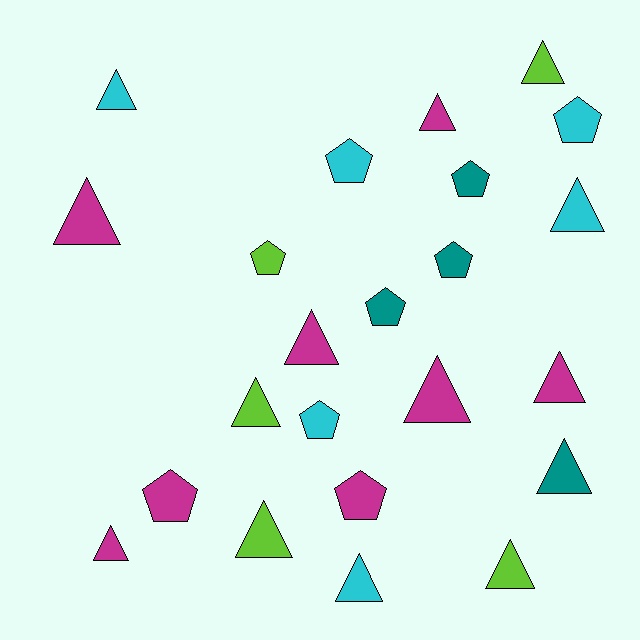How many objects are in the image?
There are 23 objects.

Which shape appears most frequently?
Triangle, with 14 objects.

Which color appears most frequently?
Magenta, with 8 objects.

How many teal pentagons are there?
There are 3 teal pentagons.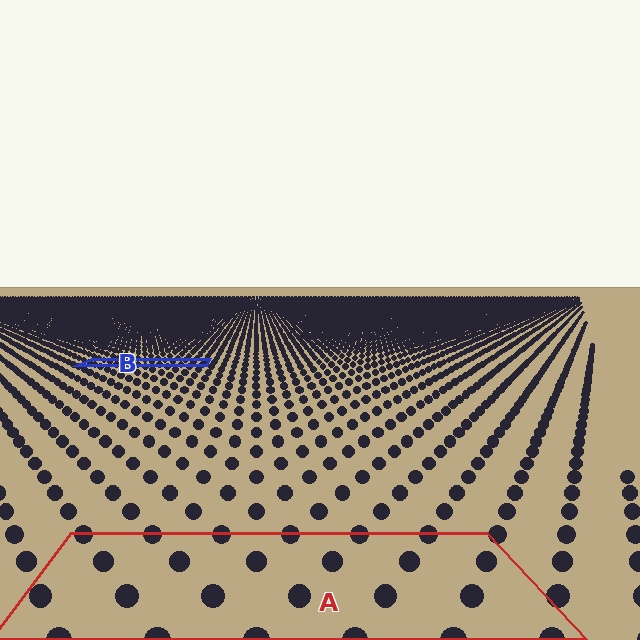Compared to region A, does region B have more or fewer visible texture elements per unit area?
Region B has more texture elements per unit area — they are packed more densely because it is farther away.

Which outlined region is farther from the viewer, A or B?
Region B is farther from the viewer — the texture elements inside it appear smaller and more densely packed.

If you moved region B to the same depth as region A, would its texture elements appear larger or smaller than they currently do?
They would appear larger. At a closer depth, the same texture elements are projected at a bigger on-screen size.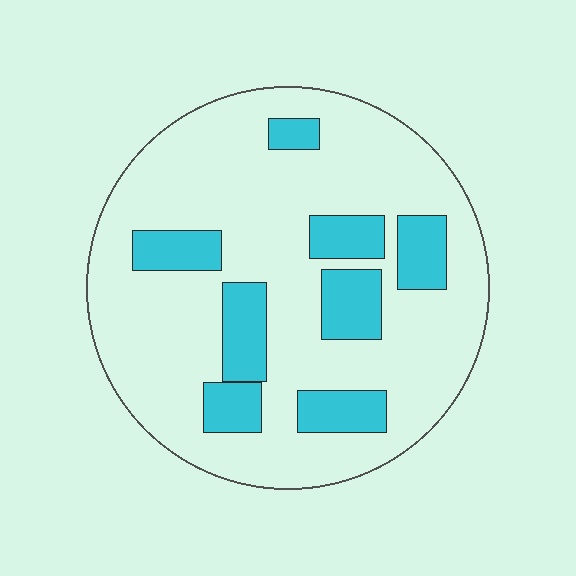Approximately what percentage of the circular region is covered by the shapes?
Approximately 20%.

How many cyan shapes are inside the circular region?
8.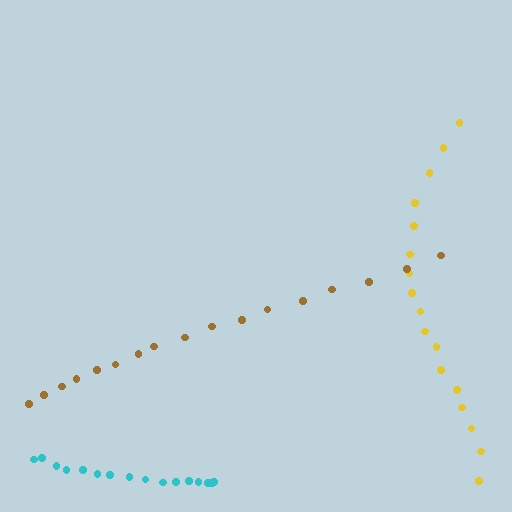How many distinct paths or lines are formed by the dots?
There are 3 distinct paths.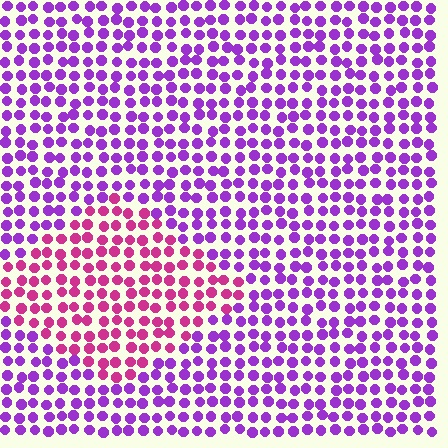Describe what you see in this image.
The image is filled with small purple elements in a uniform arrangement. A diamond-shaped region is visible where the elements are tinted to a slightly different hue, forming a subtle color boundary.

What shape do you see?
I see a diamond.